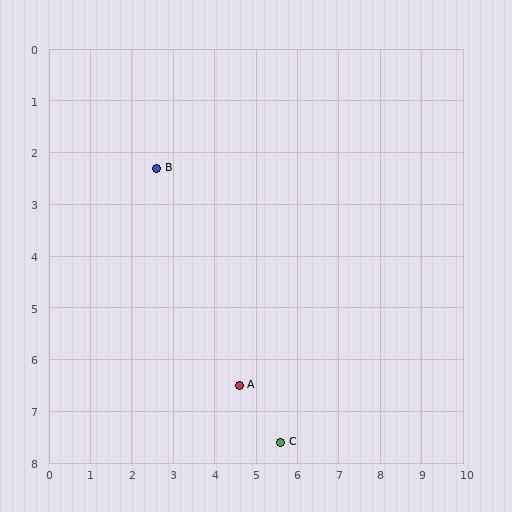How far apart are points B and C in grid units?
Points B and C are about 6.1 grid units apart.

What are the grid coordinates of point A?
Point A is at approximately (4.6, 6.5).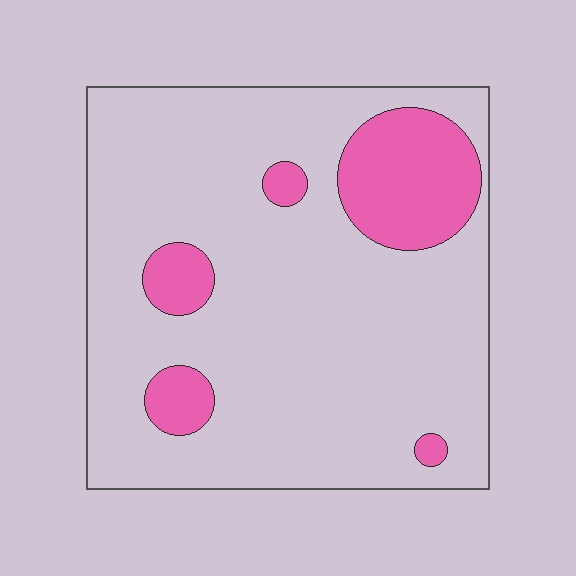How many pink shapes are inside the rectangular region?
5.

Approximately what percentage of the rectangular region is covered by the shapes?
Approximately 15%.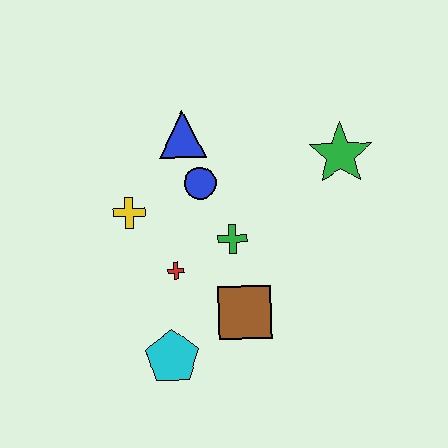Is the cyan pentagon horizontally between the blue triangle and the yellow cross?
Yes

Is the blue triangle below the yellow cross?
No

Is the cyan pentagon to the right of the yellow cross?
Yes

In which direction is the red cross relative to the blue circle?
The red cross is below the blue circle.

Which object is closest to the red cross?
The green cross is closest to the red cross.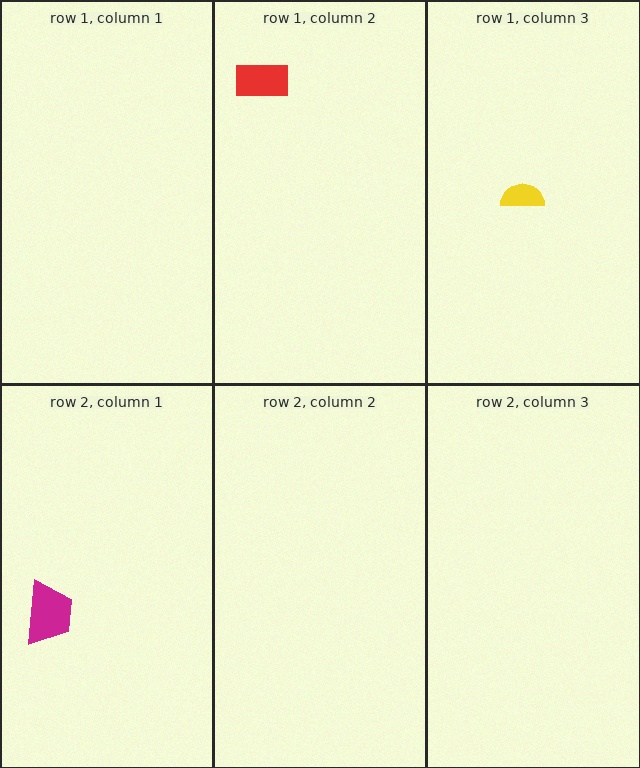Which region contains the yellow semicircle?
The row 1, column 3 region.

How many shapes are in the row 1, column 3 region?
1.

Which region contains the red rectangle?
The row 1, column 2 region.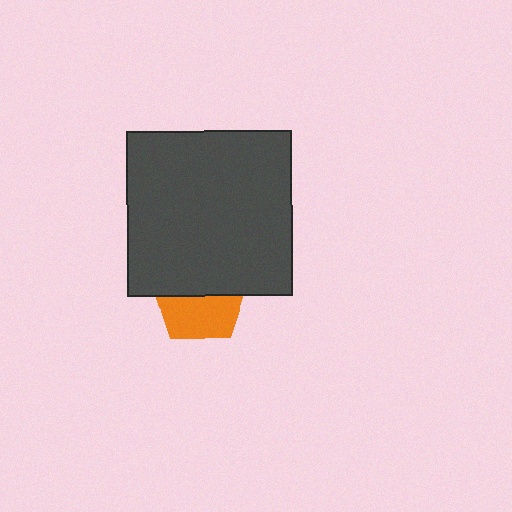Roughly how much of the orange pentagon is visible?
About half of it is visible (roughly 49%).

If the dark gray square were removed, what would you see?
You would see the complete orange pentagon.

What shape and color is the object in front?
The object in front is a dark gray square.